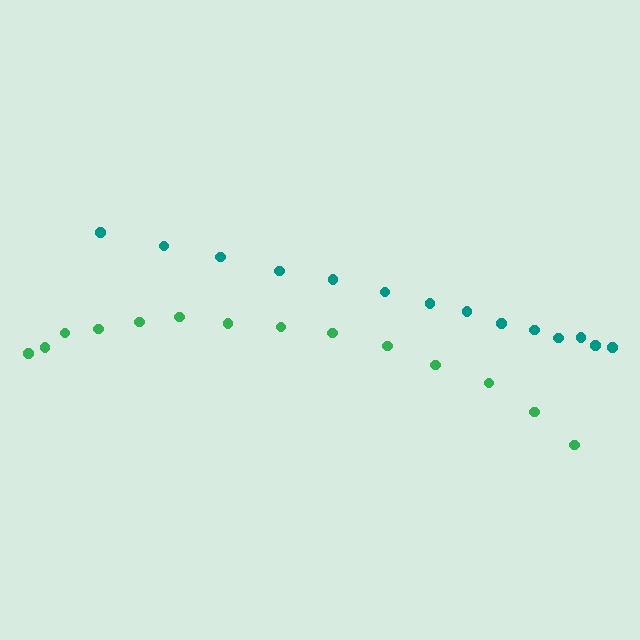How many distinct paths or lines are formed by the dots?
There are 2 distinct paths.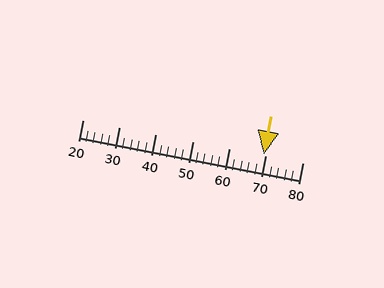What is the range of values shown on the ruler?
The ruler shows values from 20 to 80.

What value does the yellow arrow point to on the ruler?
The yellow arrow points to approximately 70.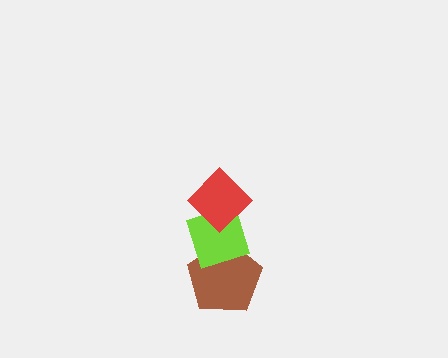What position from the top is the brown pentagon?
The brown pentagon is 3rd from the top.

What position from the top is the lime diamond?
The lime diamond is 2nd from the top.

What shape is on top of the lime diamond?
The red diamond is on top of the lime diamond.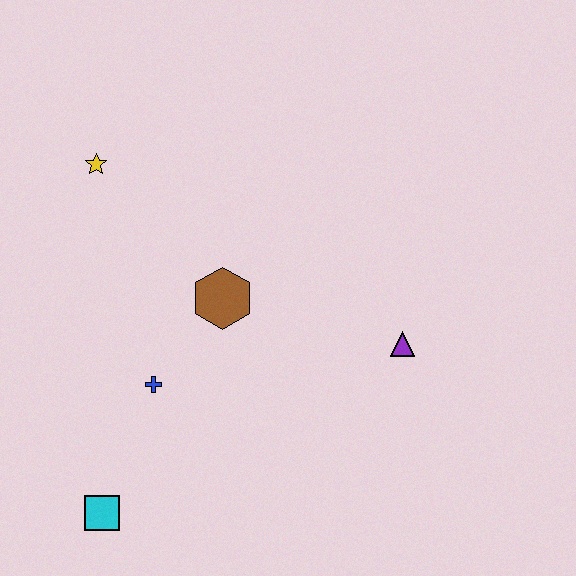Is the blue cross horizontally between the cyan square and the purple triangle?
Yes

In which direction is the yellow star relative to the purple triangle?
The yellow star is to the left of the purple triangle.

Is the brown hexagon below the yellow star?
Yes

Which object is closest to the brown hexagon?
The blue cross is closest to the brown hexagon.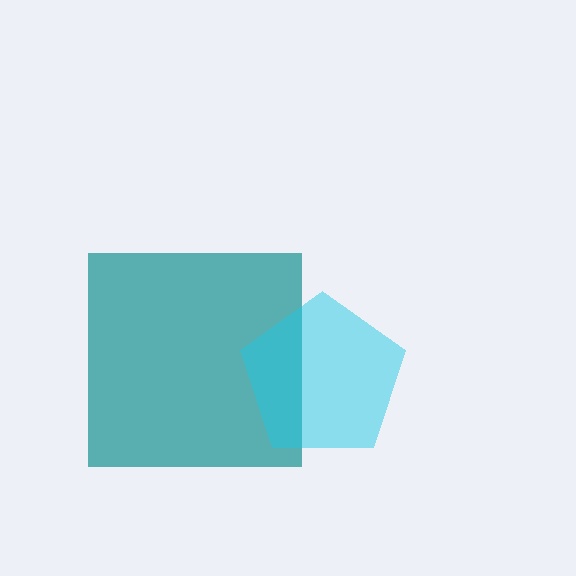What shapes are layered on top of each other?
The layered shapes are: a teal square, a cyan pentagon.